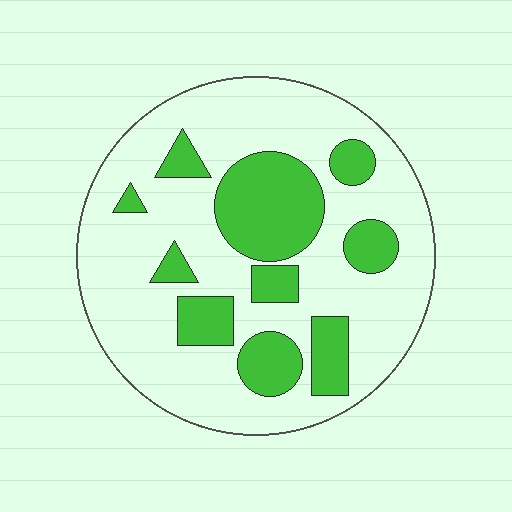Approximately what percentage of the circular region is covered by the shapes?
Approximately 30%.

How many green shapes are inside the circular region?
10.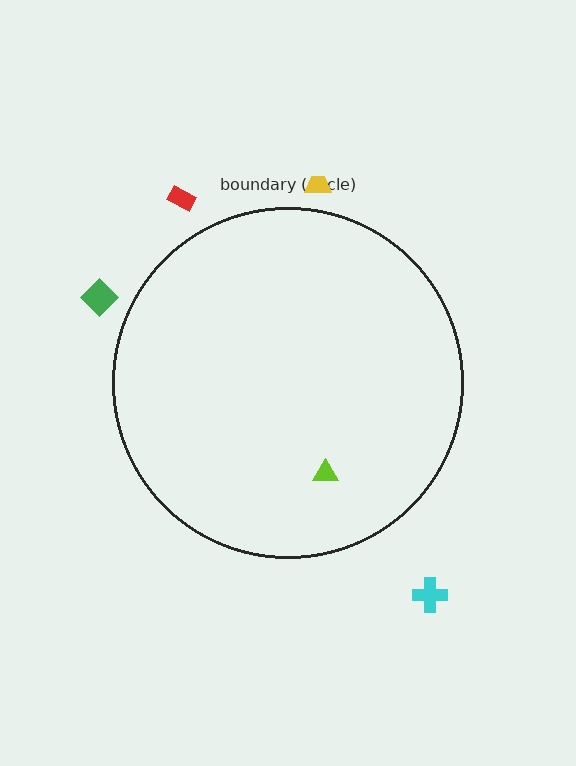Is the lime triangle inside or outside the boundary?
Inside.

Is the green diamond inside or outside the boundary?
Outside.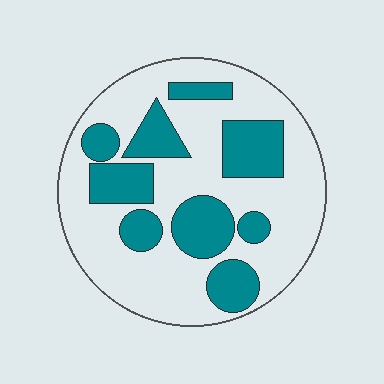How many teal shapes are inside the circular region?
9.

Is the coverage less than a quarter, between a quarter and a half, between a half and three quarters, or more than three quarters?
Between a quarter and a half.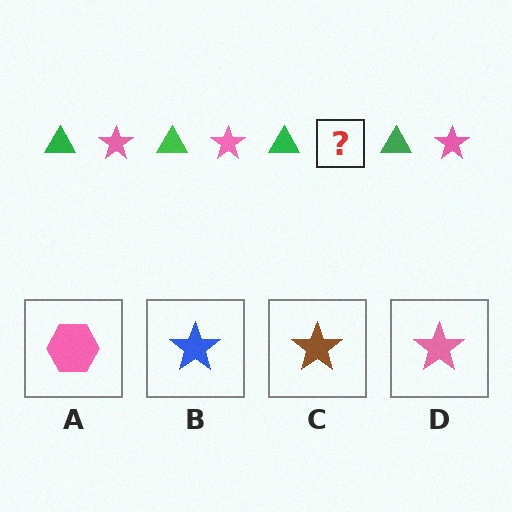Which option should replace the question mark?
Option D.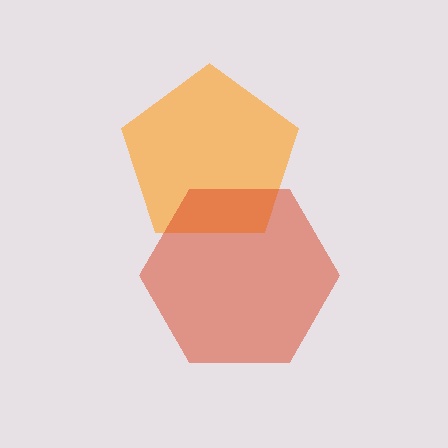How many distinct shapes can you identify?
There are 2 distinct shapes: an orange pentagon, a red hexagon.